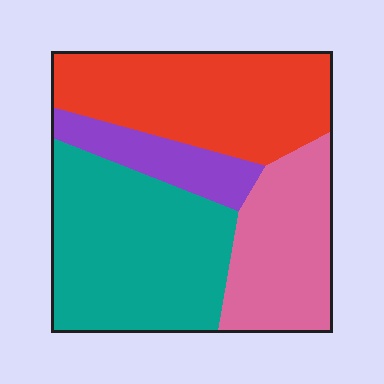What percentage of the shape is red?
Red covers 31% of the shape.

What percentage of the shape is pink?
Pink covers 22% of the shape.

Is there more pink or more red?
Red.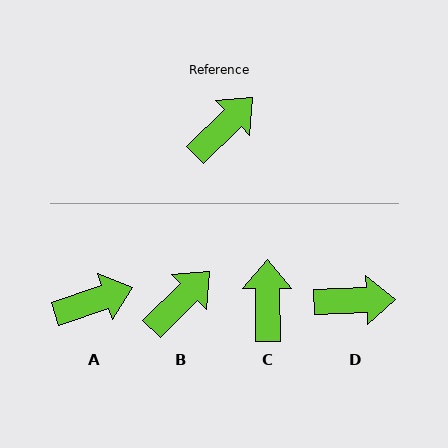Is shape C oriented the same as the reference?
No, it is off by about 46 degrees.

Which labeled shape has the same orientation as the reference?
B.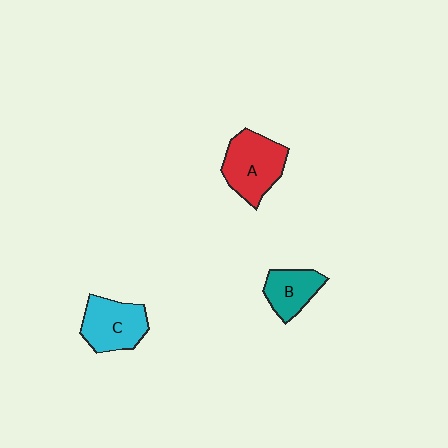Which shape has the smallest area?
Shape B (teal).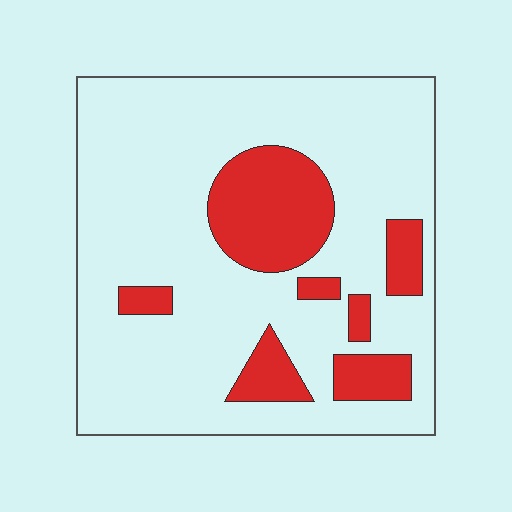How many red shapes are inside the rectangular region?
7.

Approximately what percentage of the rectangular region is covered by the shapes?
Approximately 20%.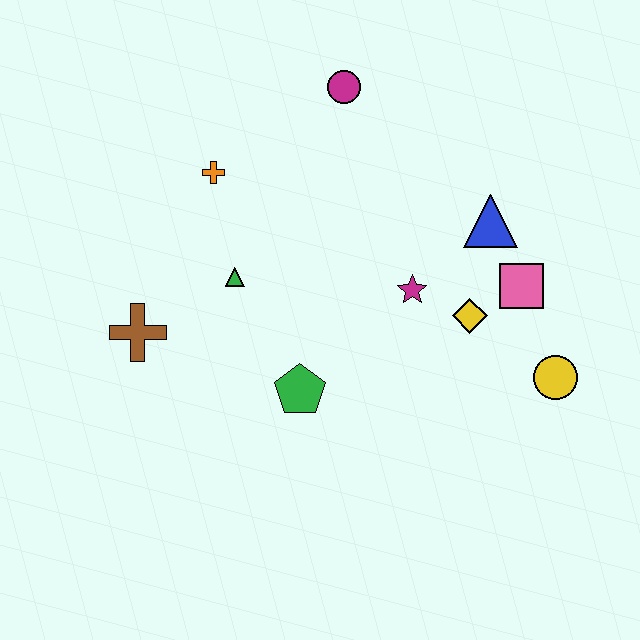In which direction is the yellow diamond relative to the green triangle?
The yellow diamond is to the right of the green triangle.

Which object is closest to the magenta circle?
The orange cross is closest to the magenta circle.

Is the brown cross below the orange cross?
Yes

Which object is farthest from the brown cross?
The yellow circle is farthest from the brown cross.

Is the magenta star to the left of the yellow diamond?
Yes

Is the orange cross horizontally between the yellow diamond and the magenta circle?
No